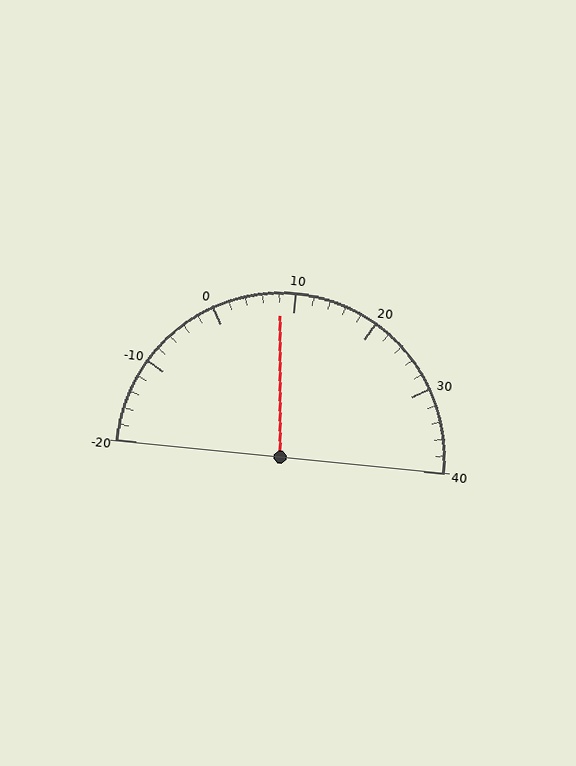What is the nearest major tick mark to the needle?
The nearest major tick mark is 10.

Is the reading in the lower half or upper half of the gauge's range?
The reading is in the lower half of the range (-20 to 40).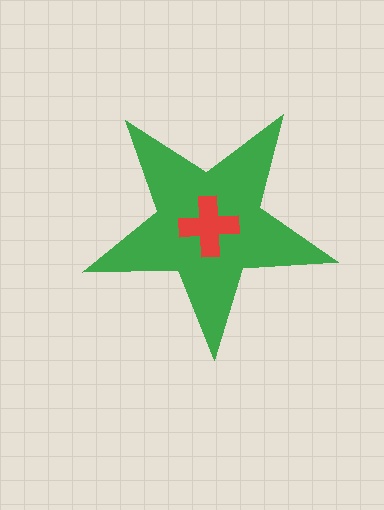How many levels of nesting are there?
2.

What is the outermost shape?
The green star.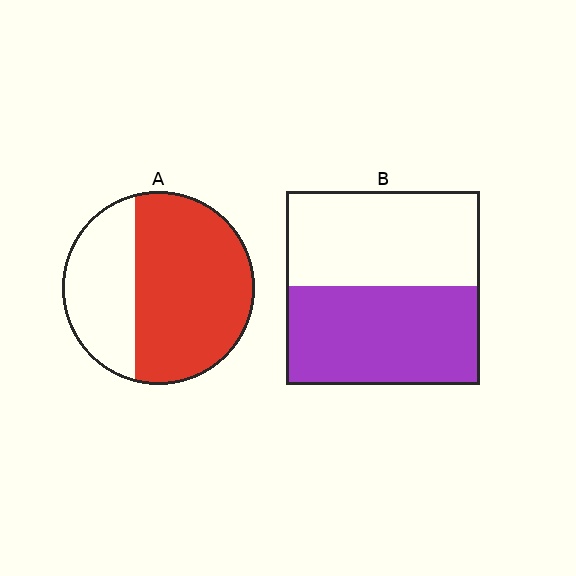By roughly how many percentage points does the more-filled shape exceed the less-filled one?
By roughly 15 percentage points (A over B).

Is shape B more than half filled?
Roughly half.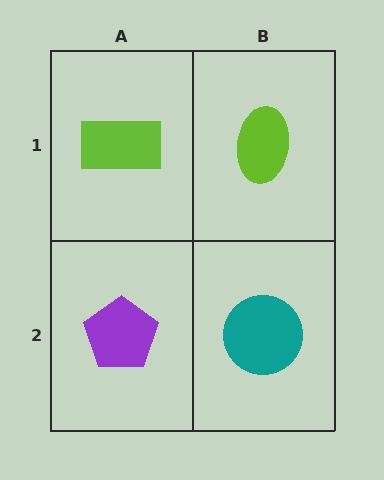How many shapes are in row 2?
2 shapes.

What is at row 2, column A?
A purple pentagon.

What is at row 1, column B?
A lime ellipse.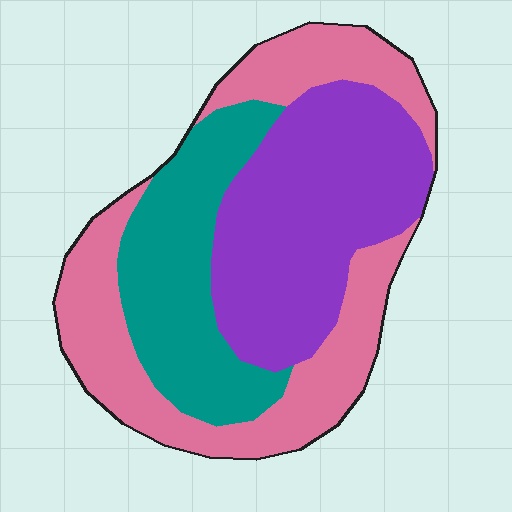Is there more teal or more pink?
Pink.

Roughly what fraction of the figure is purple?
Purple takes up about three eighths (3/8) of the figure.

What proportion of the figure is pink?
Pink takes up about three eighths (3/8) of the figure.